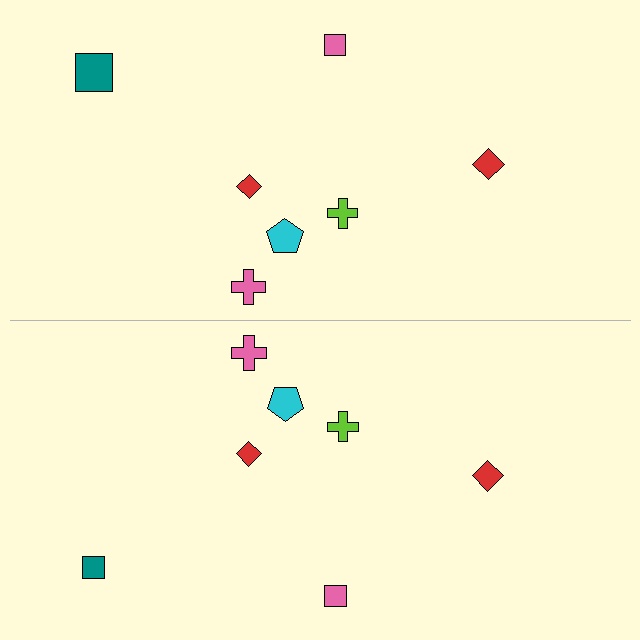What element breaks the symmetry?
The teal square on the bottom side has a different size than its mirror counterpart.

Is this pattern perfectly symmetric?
No, the pattern is not perfectly symmetric. The teal square on the bottom side has a different size than its mirror counterpart.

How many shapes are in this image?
There are 14 shapes in this image.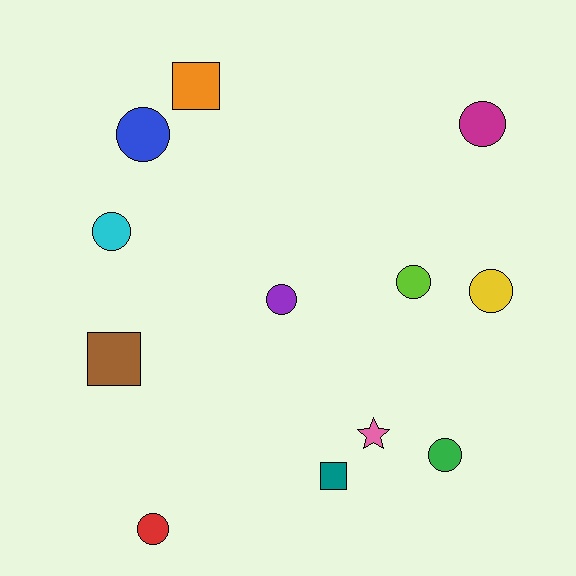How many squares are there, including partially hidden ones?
There are 3 squares.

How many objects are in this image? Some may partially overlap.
There are 12 objects.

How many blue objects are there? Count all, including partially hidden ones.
There is 1 blue object.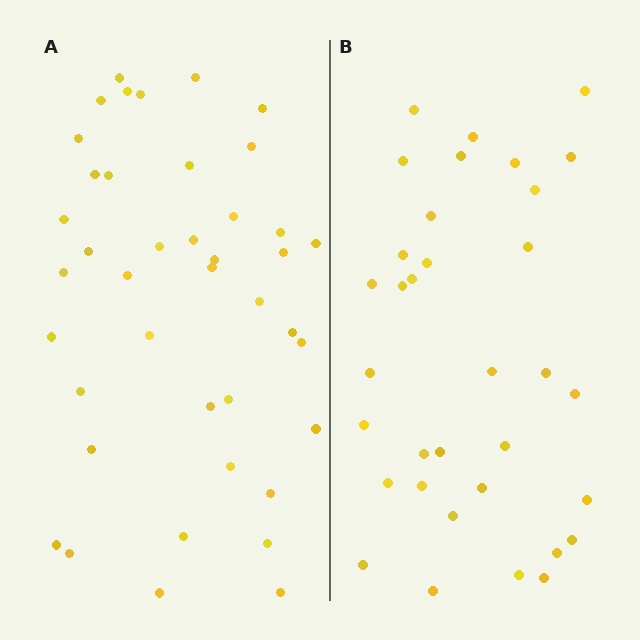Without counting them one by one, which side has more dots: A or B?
Region A (the left region) has more dots.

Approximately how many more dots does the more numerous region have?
Region A has roughly 8 or so more dots than region B.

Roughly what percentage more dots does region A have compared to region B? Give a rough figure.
About 20% more.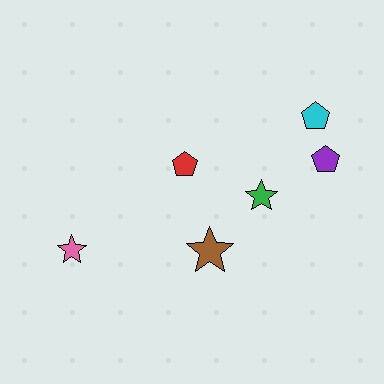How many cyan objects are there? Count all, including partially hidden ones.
There is 1 cyan object.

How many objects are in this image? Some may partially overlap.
There are 6 objects.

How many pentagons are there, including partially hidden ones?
There are 3 pentagons.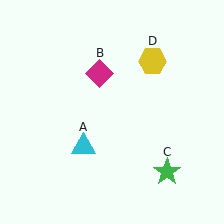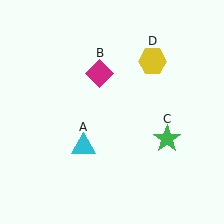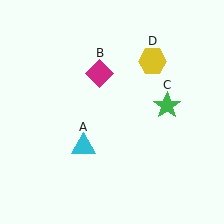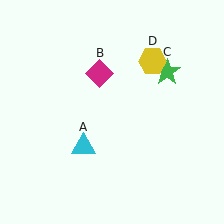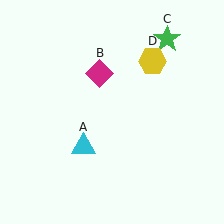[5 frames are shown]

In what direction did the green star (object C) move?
The green star (object C) moved up.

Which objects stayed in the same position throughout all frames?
Cyan triangle (object A) and magenta diamond (object B) and yellow hexagon (object D) remained stationary.